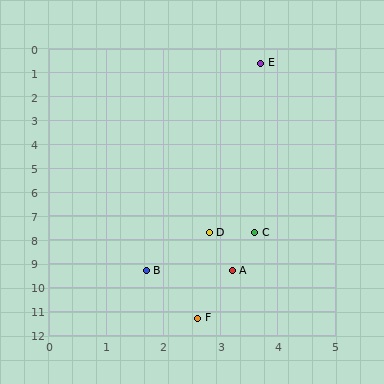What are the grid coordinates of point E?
Point E is at approximately (3.7, 0.6).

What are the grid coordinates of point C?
Point C is at approximately (3.6, 7.7).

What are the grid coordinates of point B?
Point B is at approximately (1.7, 9.3).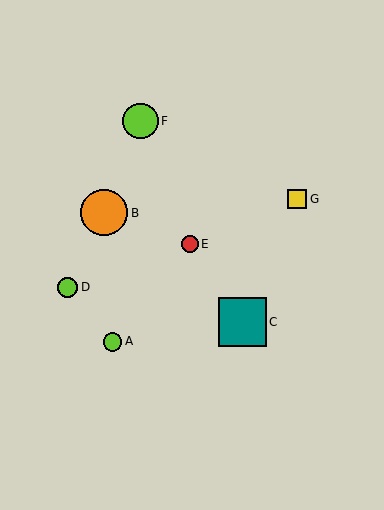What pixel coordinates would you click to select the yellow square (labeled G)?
Click at (297, 199) to select the yellow square G.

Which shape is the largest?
The teal square (labeled C) is the largest.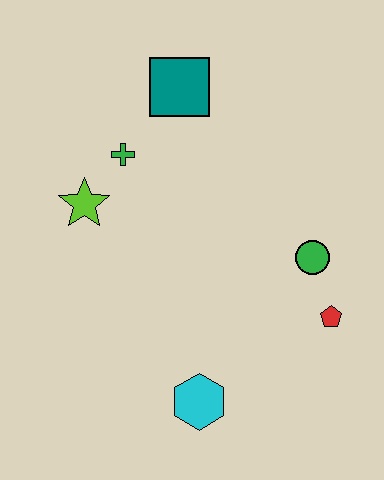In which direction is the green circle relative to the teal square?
The green circle is below the teal square.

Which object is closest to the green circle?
The red pentagon is closest to the green circle.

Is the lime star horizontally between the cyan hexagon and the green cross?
No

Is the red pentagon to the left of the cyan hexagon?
No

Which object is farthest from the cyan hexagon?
The teal square is farthest from the cyan hexagon.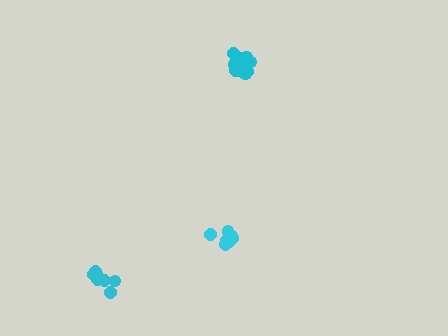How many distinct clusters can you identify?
There are 3 distinct clusters.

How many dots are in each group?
Group 1: 7 dots, Group 2: 8 dots, Group 3: 11 dots (26 total).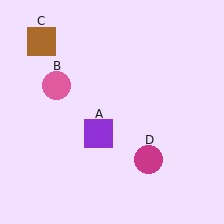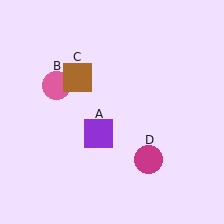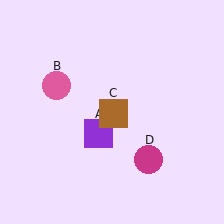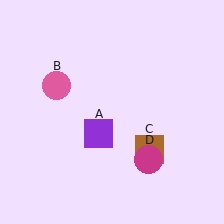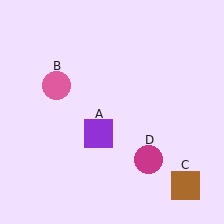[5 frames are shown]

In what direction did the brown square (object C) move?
The brown square (object C) moved down and to the right.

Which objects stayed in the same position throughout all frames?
Purple square (object A) and pink circle (object B) and magenta circle (object D) remained stationary.